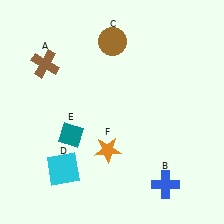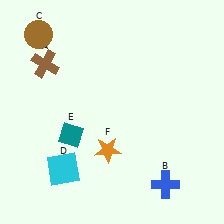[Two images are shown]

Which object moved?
The brown circle (C) moved left.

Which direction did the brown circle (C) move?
The brown circle (C) moved left.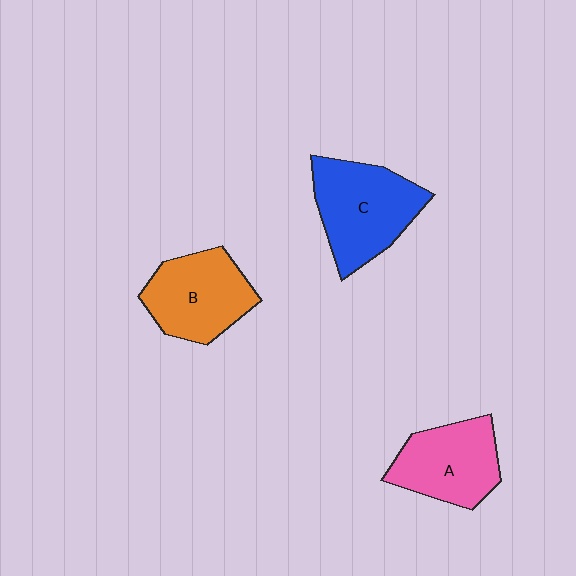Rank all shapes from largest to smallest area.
From largest to smallest: C (blue), B (orange), A (pink).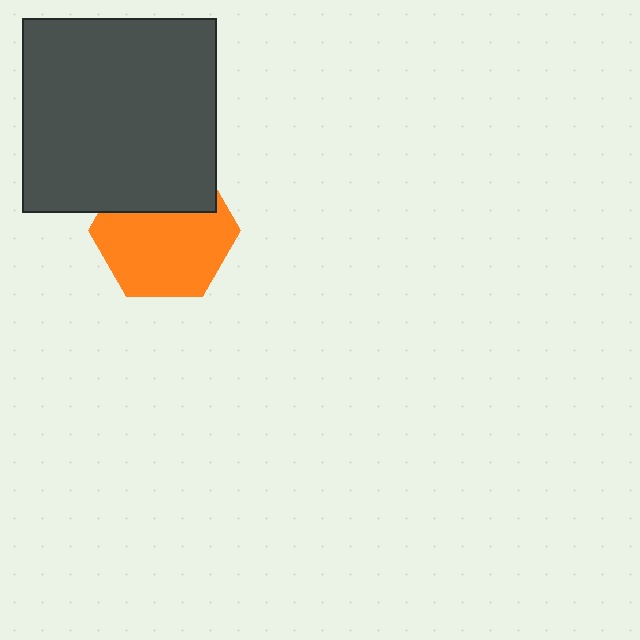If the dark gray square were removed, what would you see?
You would see the complete orange hexagon.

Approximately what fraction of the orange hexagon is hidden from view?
Roughly 33% of the orange hexagon is hidden behind the dark gray square.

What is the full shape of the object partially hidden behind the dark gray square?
The partially hidden object is an orange hexagon.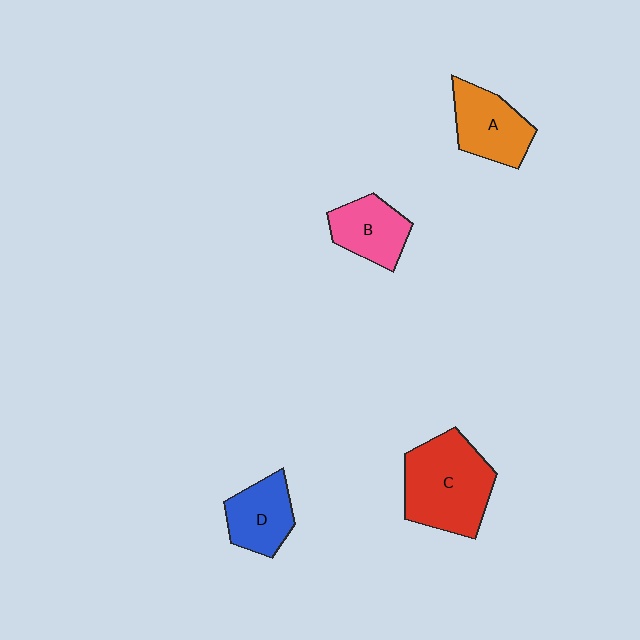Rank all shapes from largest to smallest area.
From largest to smallest: C (red), A (orange), D (blue), B (pink).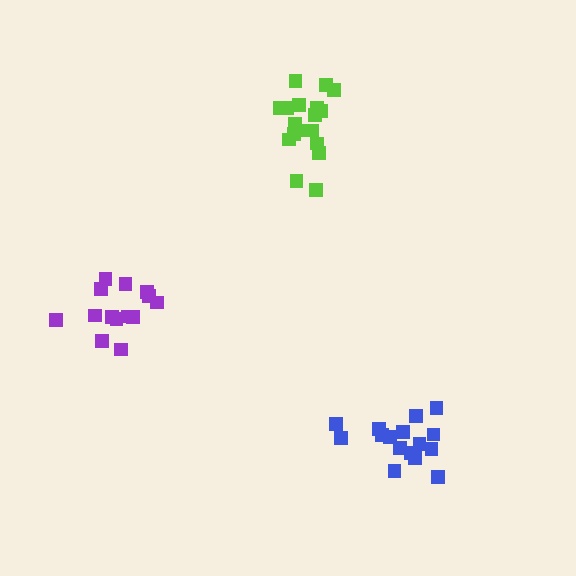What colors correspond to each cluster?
The clusters are colored: purple, blue, lime.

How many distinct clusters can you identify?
There are 3 distinct clusters.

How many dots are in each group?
Group 1: 14 dots, Group 2: 16 dots, Group 3: 18 dots (48 total).